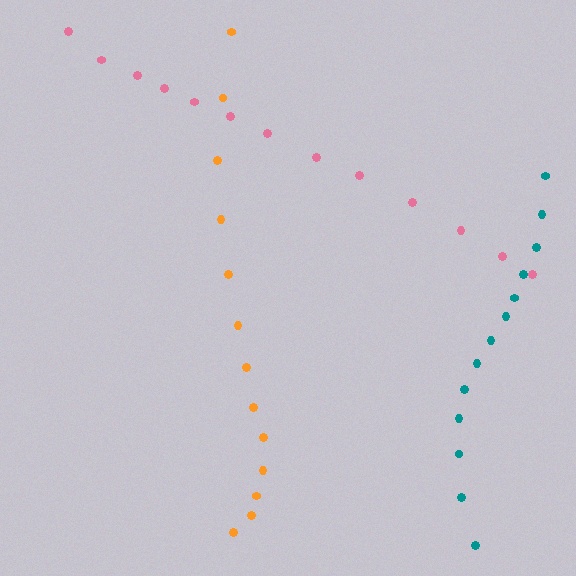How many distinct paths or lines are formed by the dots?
There are 3 distinct paths.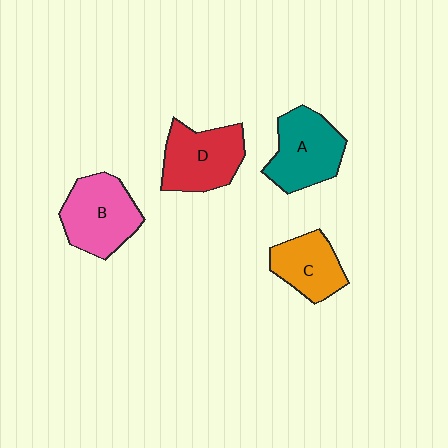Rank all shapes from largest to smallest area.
From largest to smallest: B (pink), A (teal), D (red), C (orange).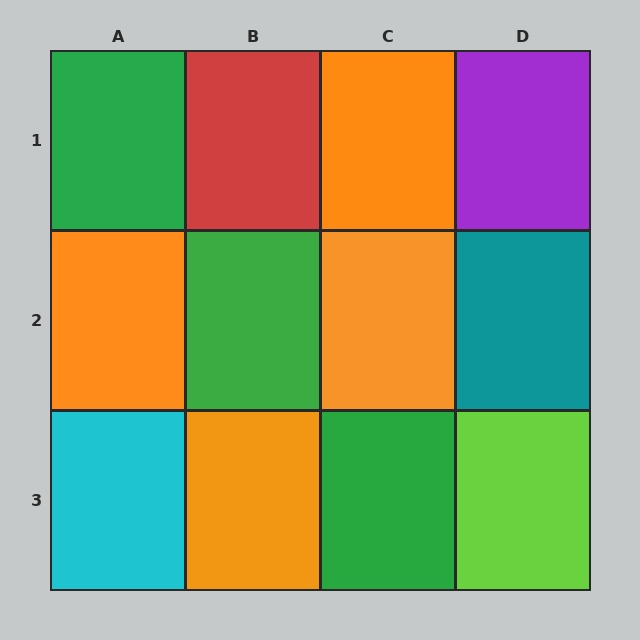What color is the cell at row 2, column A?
Orange.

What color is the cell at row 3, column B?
Orange.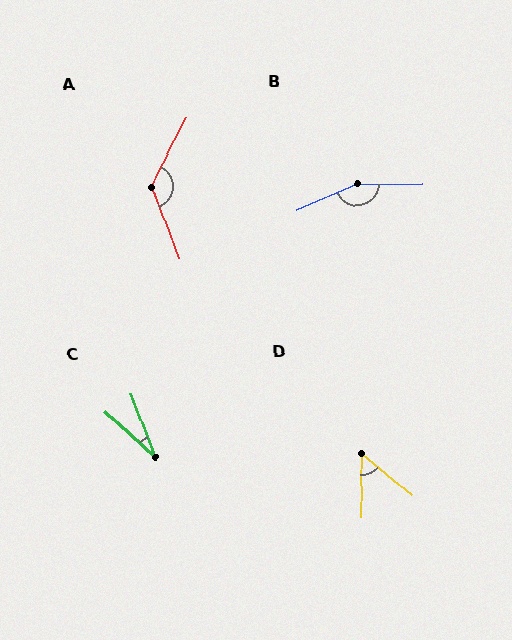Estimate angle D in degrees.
Approximately 51 degrees.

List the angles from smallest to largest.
C (27°), D (51°), A (132°), B (155°).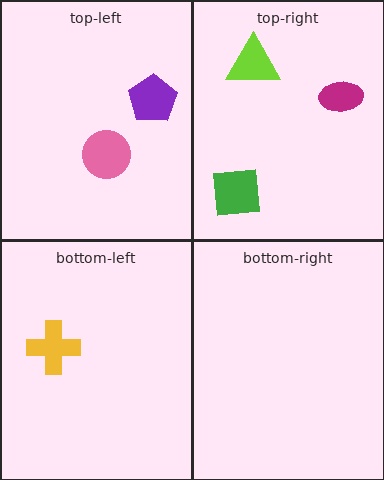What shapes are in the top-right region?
The lime triangle, the magenta ellipse, the green square.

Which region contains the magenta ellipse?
The top-right region.